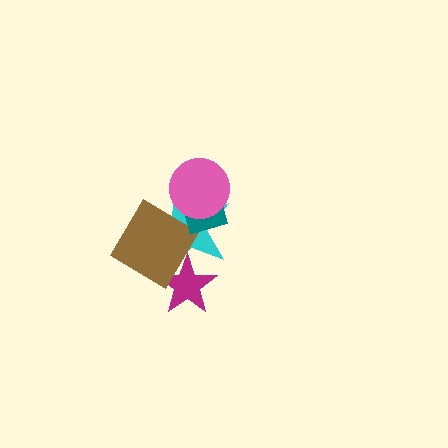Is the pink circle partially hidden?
No, no other shape covers it.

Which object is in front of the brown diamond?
The teal diamond is in front of the brown diamond.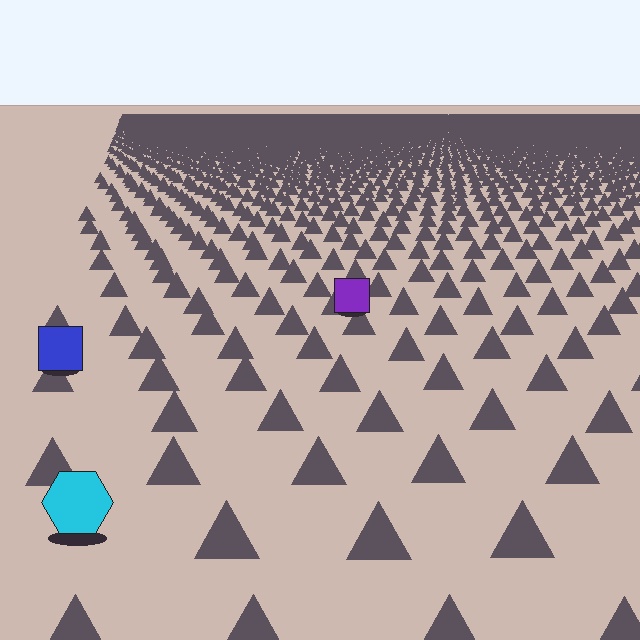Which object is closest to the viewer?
The cyan hexagon is closest. The texture marks near it are larger and more spread out.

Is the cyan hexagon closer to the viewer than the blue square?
Yes. The cyan hexagon is closer — you can tell from the texture gradient: the ground texture is coarser near it.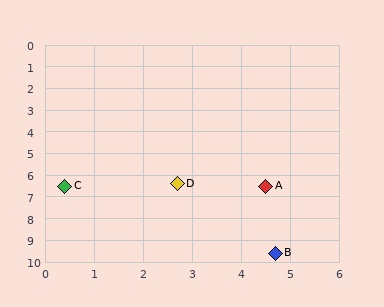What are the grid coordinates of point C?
Point C is at approximately (0.4, 6.5).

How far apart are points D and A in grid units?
Points D and A are about 1.8 grid units apart.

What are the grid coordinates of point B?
Point B is at approximately (4.7, 9.6).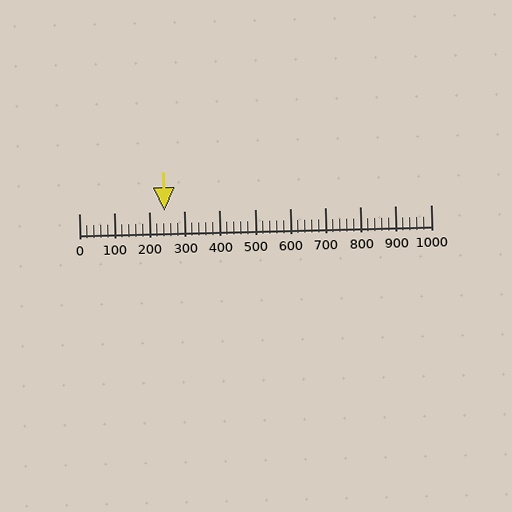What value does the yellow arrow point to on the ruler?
The yellow arrow points to approximately 243.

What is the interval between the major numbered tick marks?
The major tick marks are spaced 100 units apart.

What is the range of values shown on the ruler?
The ruler shows values from 0 to 1000.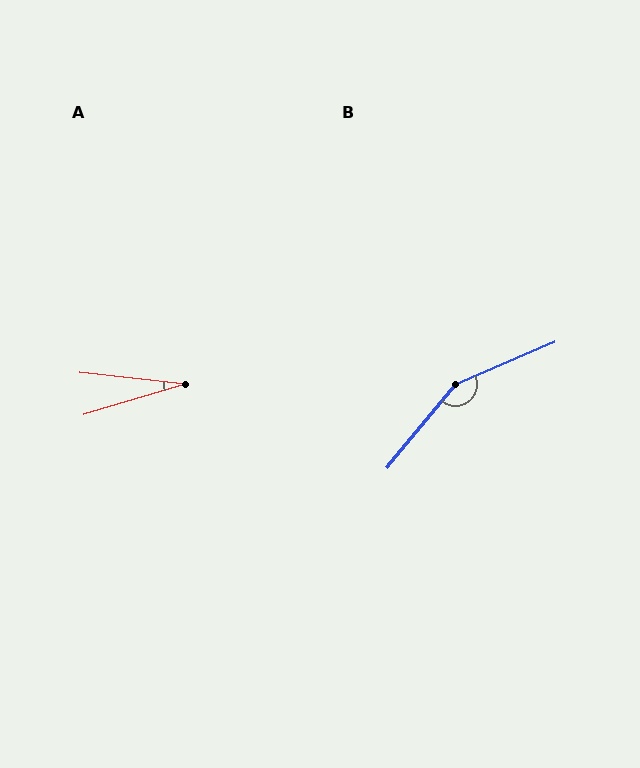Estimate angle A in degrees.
Approximately 23 degrees.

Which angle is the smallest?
A, at approximately 23 degrees.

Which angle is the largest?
B, at approximately 152 degrees.